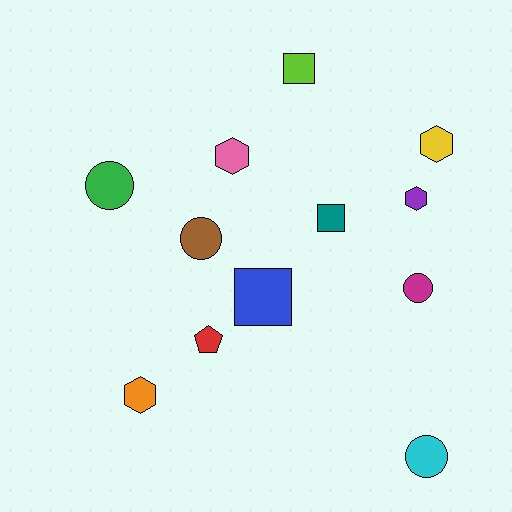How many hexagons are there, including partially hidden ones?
There are 4 hexagons.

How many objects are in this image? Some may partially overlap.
There are 12 objects.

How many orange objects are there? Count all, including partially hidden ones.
There is 1 orange object.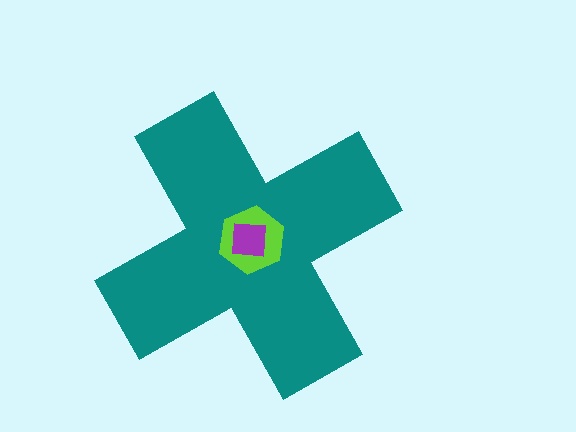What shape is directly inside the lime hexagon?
The purple square.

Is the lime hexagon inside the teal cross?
Yes.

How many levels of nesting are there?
3.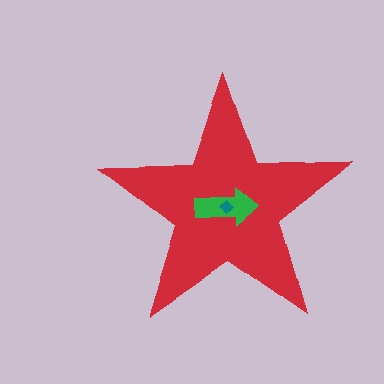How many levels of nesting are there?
3.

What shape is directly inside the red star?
The green arrow.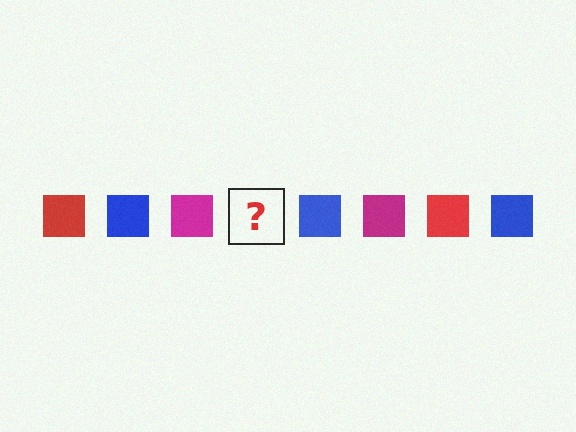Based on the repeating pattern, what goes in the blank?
The blank should be a red square.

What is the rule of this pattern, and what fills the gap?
The rule is that the pattern cycles through red, blue, magenta squares. The gap should be filled with a red square.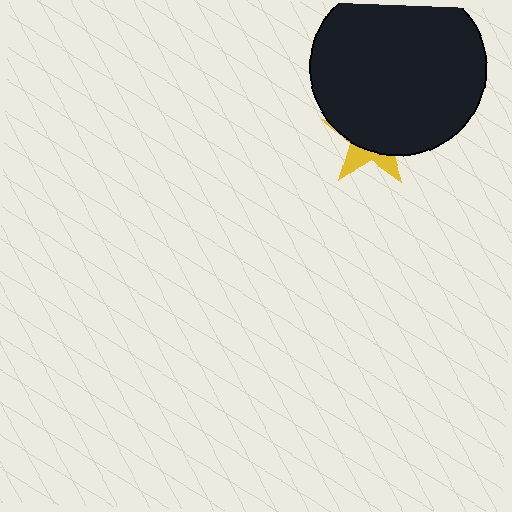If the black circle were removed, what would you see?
You would see the complete yellow star.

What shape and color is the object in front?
The object in front is a black circle.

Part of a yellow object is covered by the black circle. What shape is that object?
It is a star.